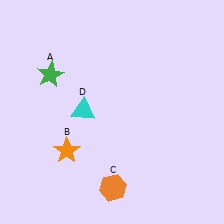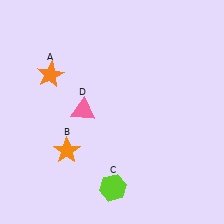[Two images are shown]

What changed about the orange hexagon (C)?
In Image 1, C is orange. In Image 2, it changed to lime.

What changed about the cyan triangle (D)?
In Image 1, D is cyan. In Image 2, it changed to pink.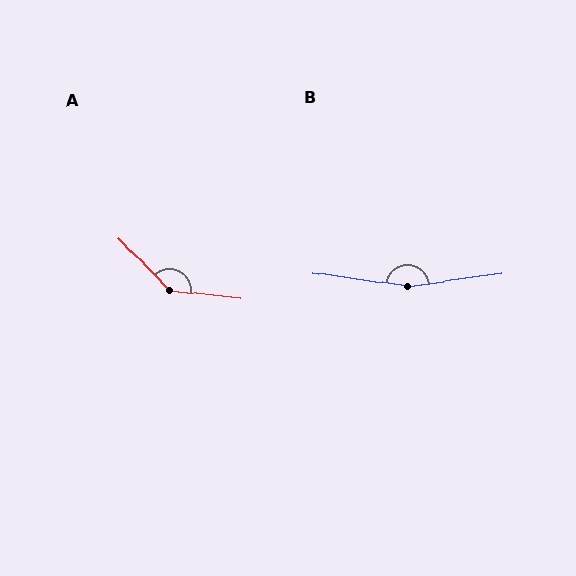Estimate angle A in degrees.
Approximately 140 degrees.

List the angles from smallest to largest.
A (140°), B (164°).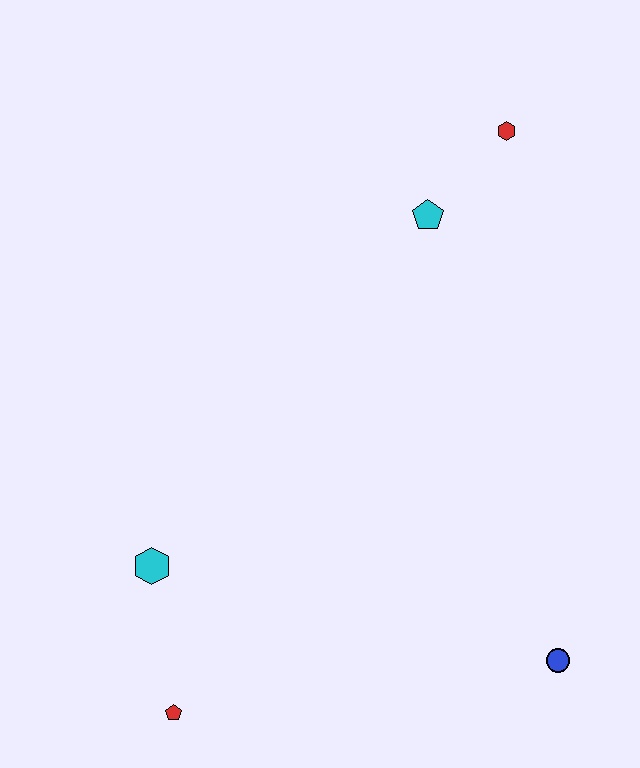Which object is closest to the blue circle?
The red pentagon is closest to the blue circle.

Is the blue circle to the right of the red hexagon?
Yes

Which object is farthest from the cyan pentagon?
The red pentagon is farthest from the cyan pentagon.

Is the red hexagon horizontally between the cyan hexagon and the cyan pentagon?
No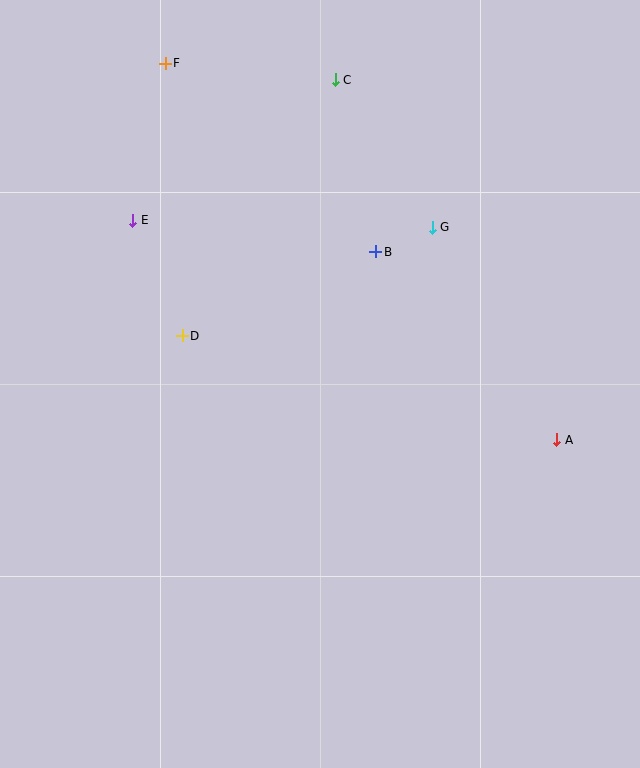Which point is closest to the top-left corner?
Point F is closest to the top-left corner.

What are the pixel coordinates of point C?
Point C is at (335, 80).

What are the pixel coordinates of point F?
Point F is at (165, 63).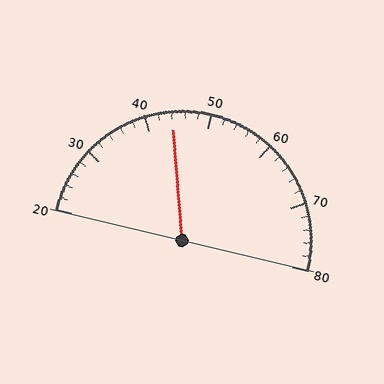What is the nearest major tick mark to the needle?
The nearest major tick mark is 40.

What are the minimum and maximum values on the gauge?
The gauge ranges from 20 to 80.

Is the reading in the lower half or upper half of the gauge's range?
The reading is in the lower half of the range (20 to 80).